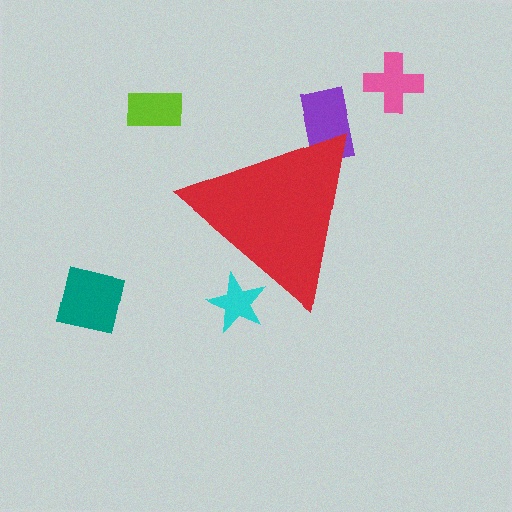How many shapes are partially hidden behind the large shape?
2 shapes are partially hidden.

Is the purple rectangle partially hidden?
Yes, the purple rectangle is partially hidden behind the red triangle.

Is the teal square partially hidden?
No, the teal square is fully visible.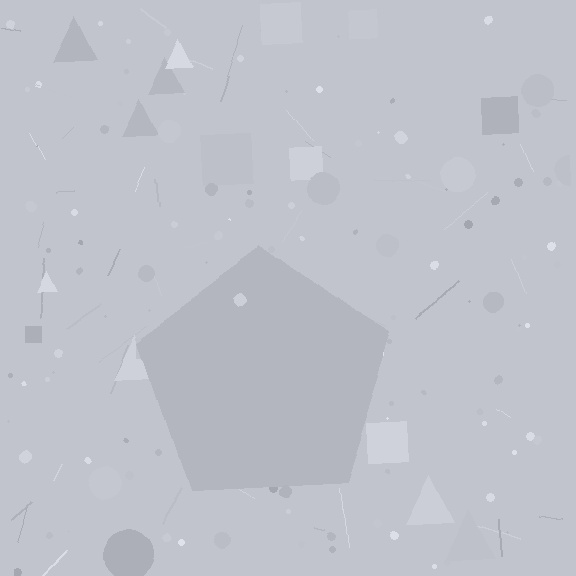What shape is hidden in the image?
A pentagon is hidden in the image.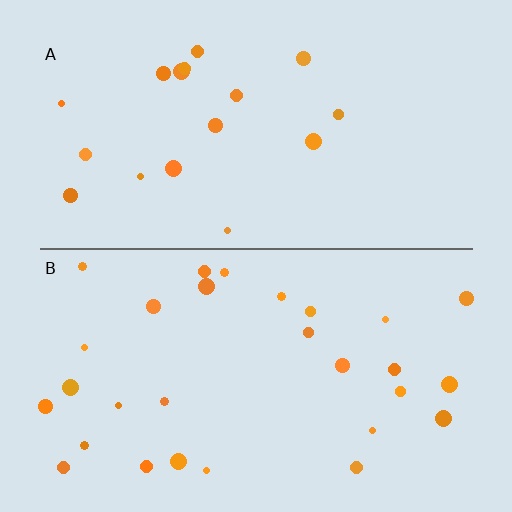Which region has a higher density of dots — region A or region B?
B (the bottom).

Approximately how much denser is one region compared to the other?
Approximately 1.7× — region B over region A.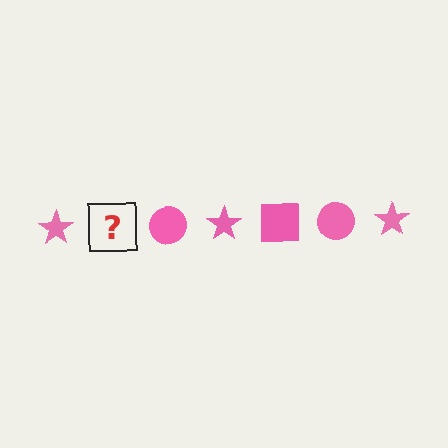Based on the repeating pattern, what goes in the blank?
The blank should be a pink square.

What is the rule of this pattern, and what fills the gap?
The rule is that the pattern cycles through star, square, circle shapes in pink. The gap should be filled with a pink square.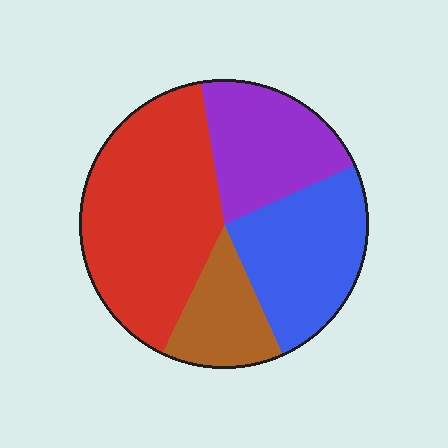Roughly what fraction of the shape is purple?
Purple covers 21% of the shape.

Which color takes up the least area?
Brown, at roughly 15%.